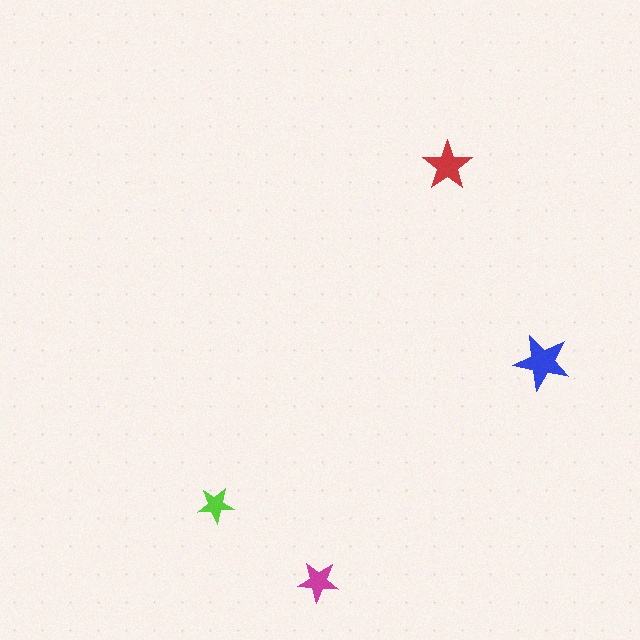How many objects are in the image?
There are 4 objects in the image.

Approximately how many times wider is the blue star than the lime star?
About 1.5 times wider.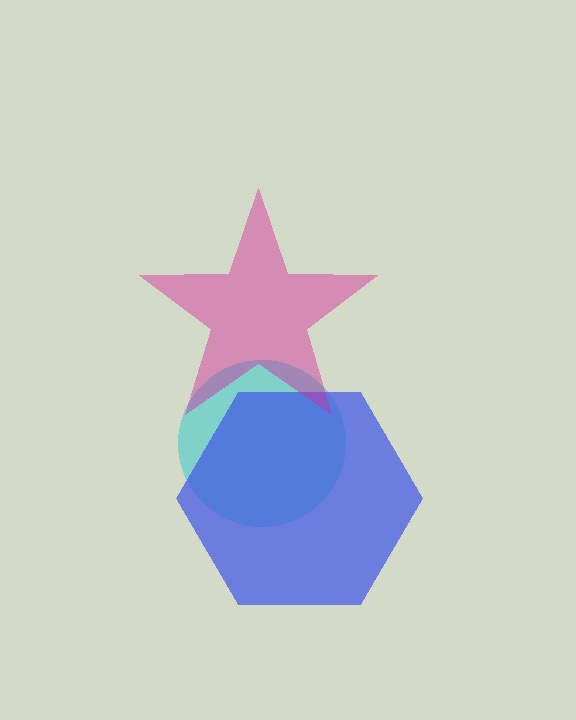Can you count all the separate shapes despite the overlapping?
Yes, there are 3 separate shapes.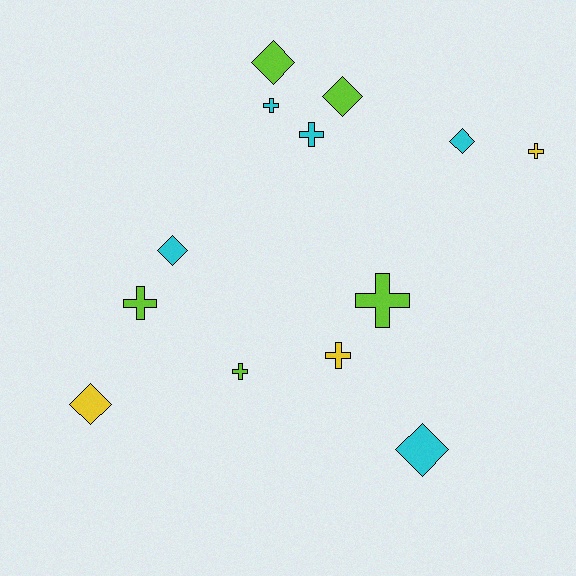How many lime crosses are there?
There are 3 lime crosses.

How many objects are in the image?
There are 13 objects.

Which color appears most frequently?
Lime, with 5 objects.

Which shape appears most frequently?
Cross, with 7 objects.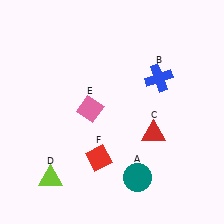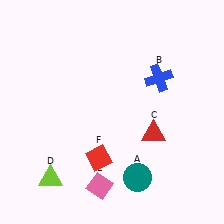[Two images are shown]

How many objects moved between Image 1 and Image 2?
1 object moved between the two images.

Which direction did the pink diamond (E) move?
The pink diamond (E) moved down.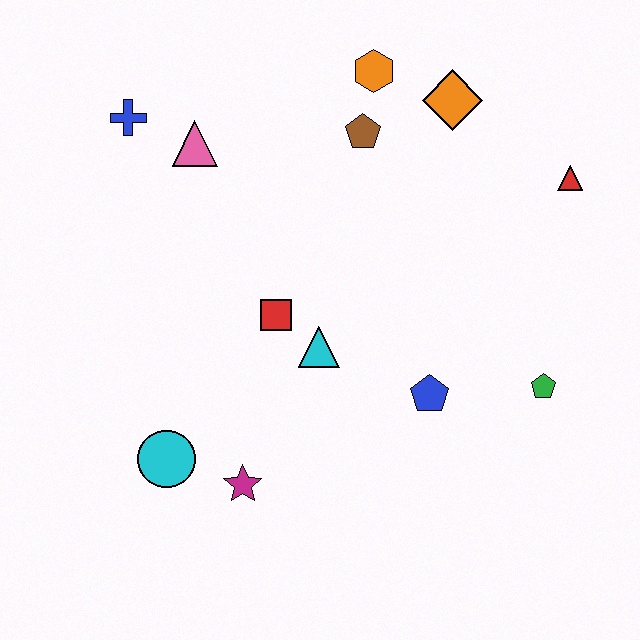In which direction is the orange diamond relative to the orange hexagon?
The orange diamond is to the right of the orange hexagon.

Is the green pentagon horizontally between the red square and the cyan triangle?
No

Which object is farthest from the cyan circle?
The red triangle is farthest from the cyan circle.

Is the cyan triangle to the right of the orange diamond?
No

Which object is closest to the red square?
The cyan triangle is closest to the red square.